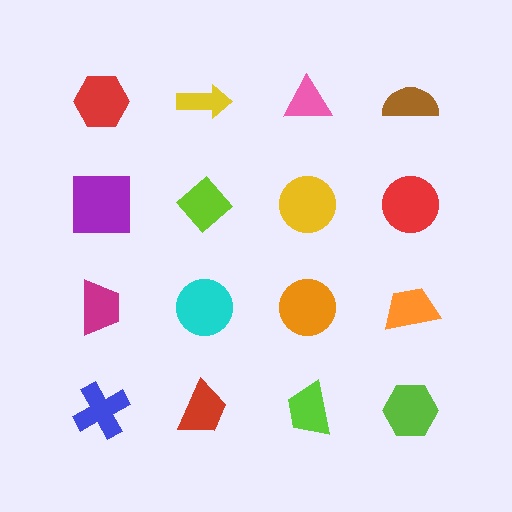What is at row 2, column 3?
A yellow circle.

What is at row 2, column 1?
A purple square.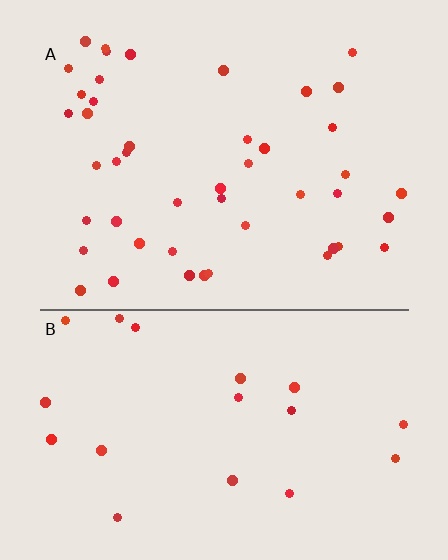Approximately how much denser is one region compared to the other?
Approximately 2.3× — region A over region B.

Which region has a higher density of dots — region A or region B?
A (the top).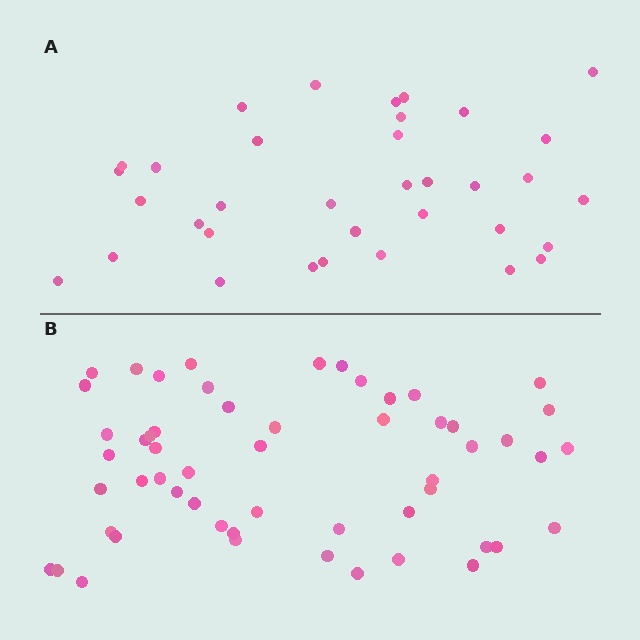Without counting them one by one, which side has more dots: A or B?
Region B (the bottom region) has more dots.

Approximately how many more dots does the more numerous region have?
Region B has approximately 20 more dots than region A.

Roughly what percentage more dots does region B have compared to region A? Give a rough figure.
About 55% more.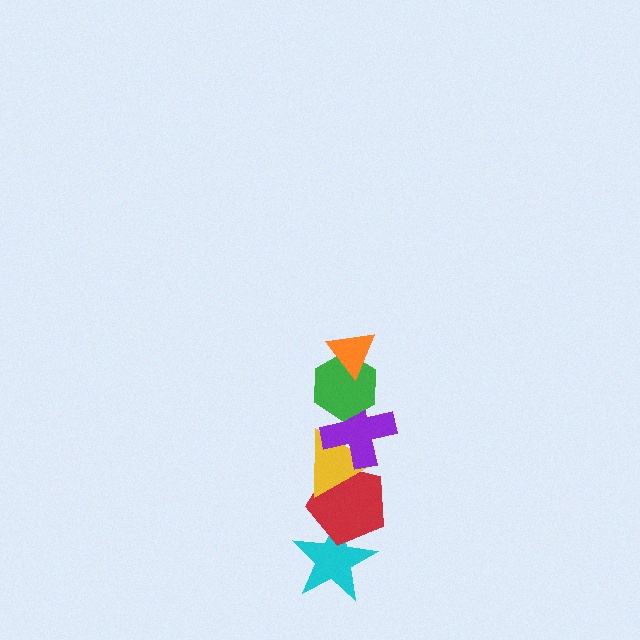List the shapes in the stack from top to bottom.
From top to bottom: the orange triangle, the green hexagon, the purple cross, the yellow triangle, the red pentagon, the cyan star.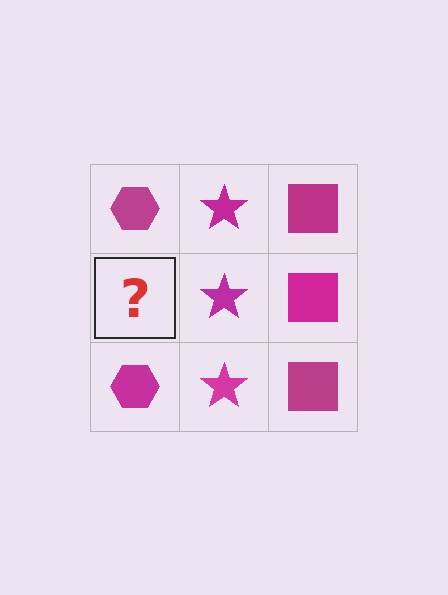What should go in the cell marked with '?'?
The missing cell should contain a magenta hexagon.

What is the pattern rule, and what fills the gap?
The rule is that each column has a consistent shape. The gap should be filled with a magenta hexagon.